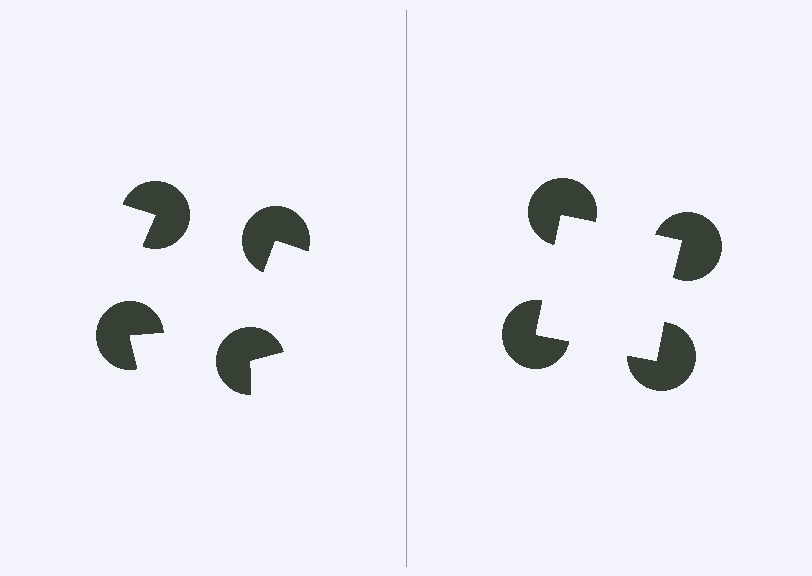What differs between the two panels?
The pac-man discs are positioned identically on both sides; only the wedge orientations differ. On the right they align to a square; on the left they are misaligned.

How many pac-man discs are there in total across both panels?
8 — 4 on each side.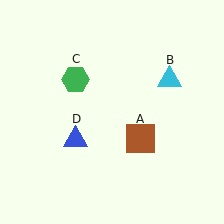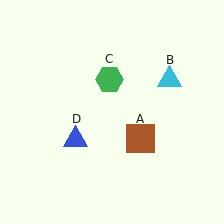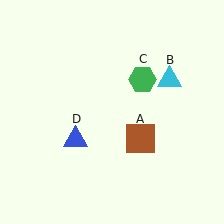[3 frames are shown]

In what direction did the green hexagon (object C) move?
The green hexagon (object C) moved right.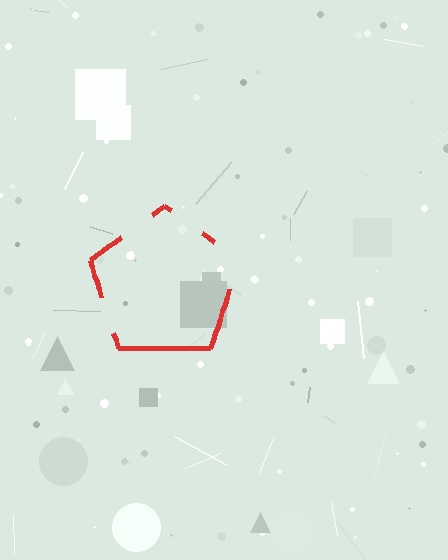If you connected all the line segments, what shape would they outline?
They would outline a pentagon.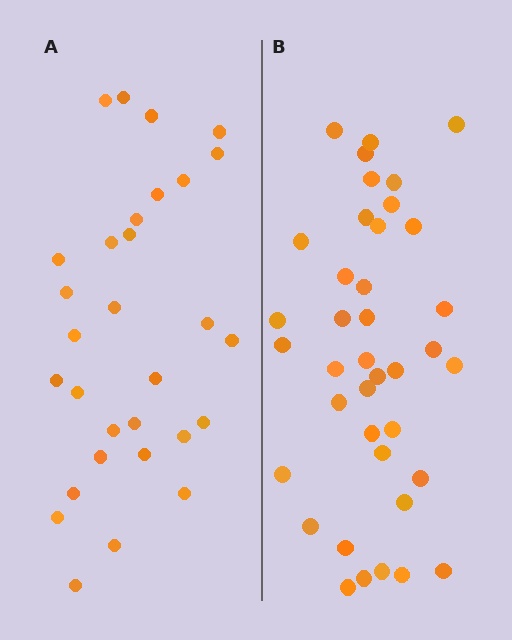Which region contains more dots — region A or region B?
Region B (the right region) has more dots.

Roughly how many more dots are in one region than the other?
Region B has roughly 8 or so more dots than region A.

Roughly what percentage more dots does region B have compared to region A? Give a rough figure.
About 30% more.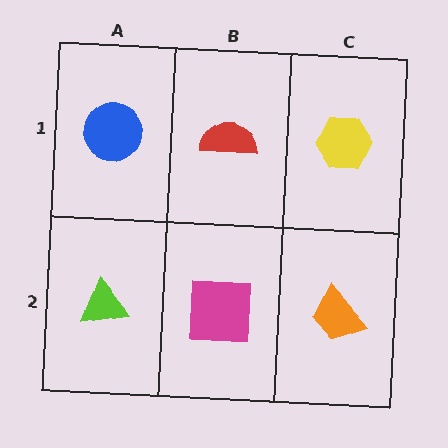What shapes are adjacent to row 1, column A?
A lime triangle (row 2, column A), a red semicircle (row 1, column B).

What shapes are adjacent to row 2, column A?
A blue circle (row 1, column A), a magenta square (row 2, column B).